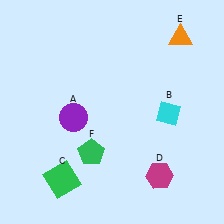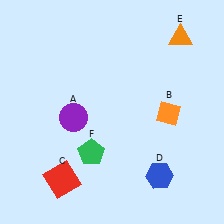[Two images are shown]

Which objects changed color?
B changed from cyan to orange. C changed from green to red. D changed from magenta to blue.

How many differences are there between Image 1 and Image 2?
There are 3 differences between the two images.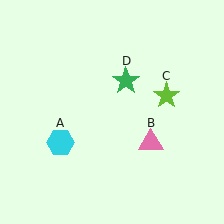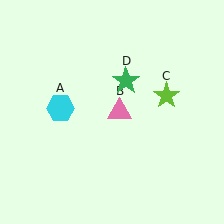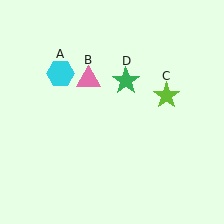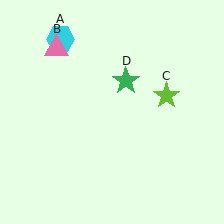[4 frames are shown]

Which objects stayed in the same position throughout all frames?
Lime star (object C) and green star (object D) remained stationary.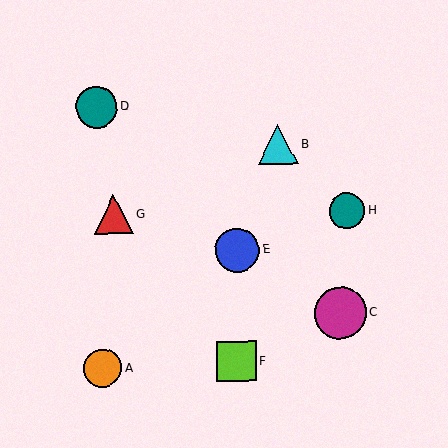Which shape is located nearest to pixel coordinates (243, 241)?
The blue circle (labeled E) at (237, 250) is nearest to that location.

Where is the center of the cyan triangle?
The center of the cyan triangle is at (278, 145).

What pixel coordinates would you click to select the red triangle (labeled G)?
Click at (113, 215) to select the red triangle G.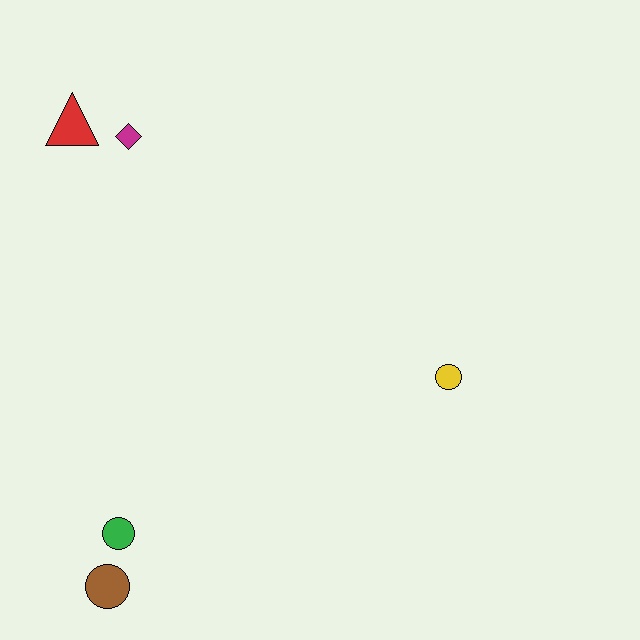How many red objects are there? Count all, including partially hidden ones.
There is 1 red object.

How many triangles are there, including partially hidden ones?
There is 1 triangle.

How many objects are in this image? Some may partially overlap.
There are 5 objects.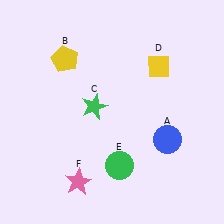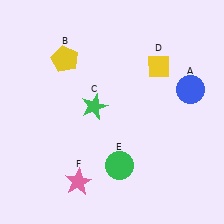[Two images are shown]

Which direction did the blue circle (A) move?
The blue circle (A) moved up.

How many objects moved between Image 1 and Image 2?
1 object moved between the two images.